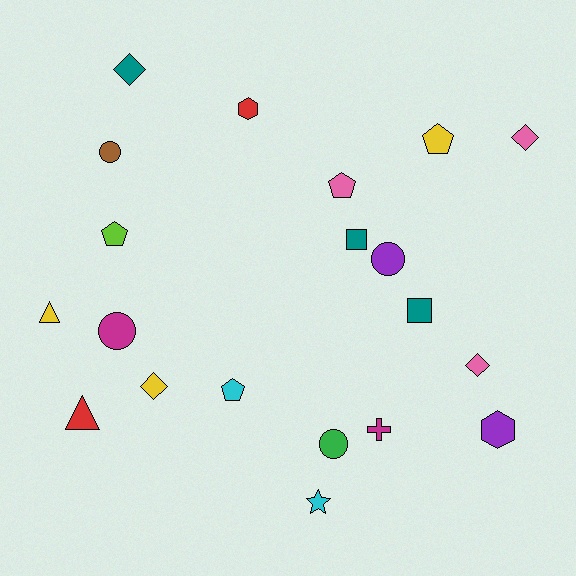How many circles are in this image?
There are 4 circles.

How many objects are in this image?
There are 20 objects.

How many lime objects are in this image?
There is 1 lime object.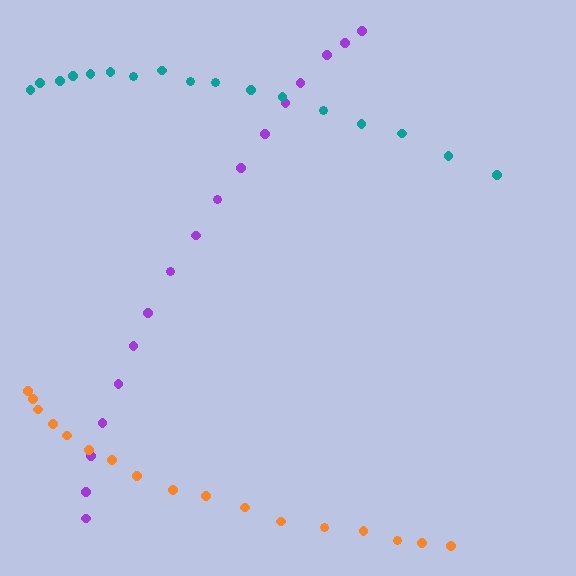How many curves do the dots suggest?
There are 3 distinct paths.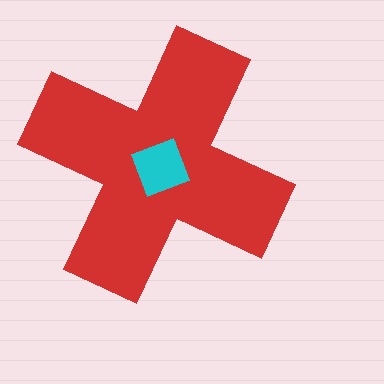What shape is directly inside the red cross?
The cyan square.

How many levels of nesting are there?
2.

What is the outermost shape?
The red cross.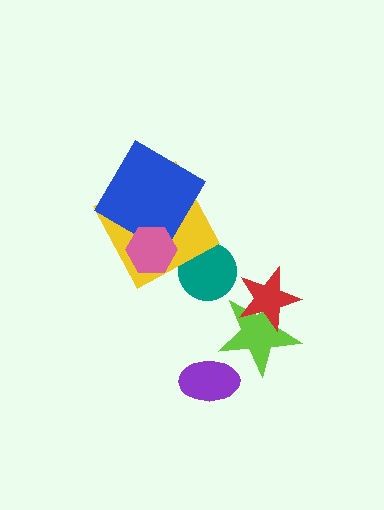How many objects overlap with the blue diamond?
2 objects overlap with the blue diamond.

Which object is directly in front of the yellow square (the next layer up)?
The blue diamond is directly in front of the yellow square.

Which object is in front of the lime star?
The red star is in front of the lime star.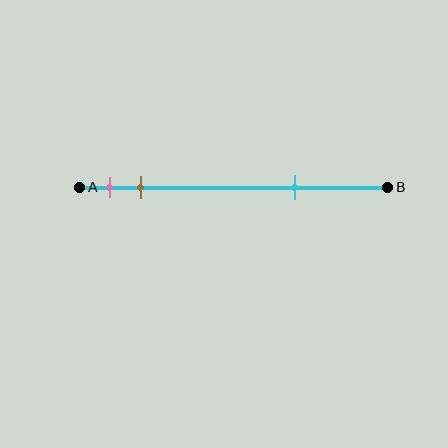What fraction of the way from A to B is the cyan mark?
The cyan mark is approximately 70% (0.7) of the way from A to B.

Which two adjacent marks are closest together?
The pink and brown marks are the closest adjacent pair.